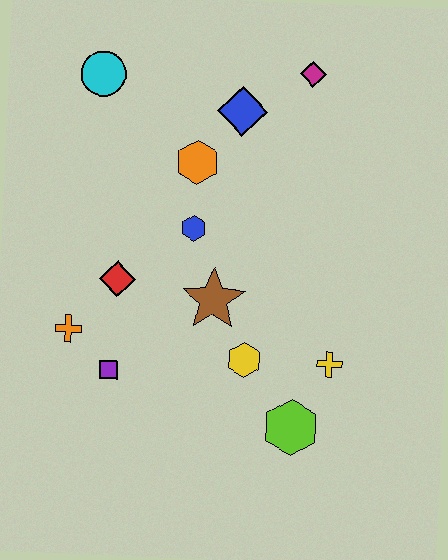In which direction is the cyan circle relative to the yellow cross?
The cyan circle is above the yellow cross.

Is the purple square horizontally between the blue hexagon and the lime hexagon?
No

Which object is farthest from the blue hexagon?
The lime hexagon is farthest from the blue hexagon.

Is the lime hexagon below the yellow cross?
Yes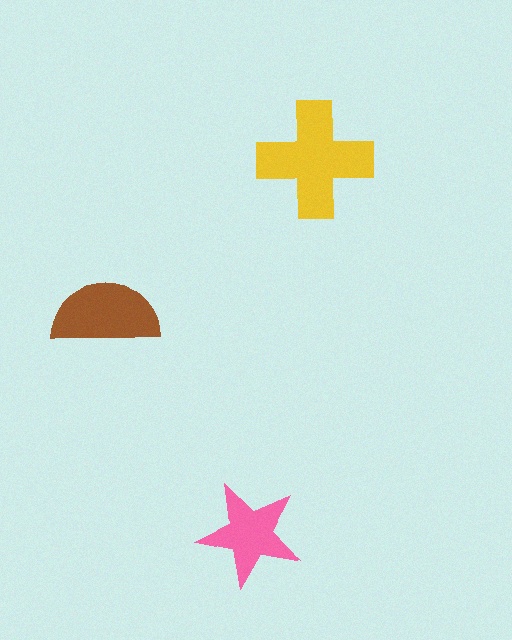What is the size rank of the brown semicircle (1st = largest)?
2nd.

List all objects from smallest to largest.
The pink star, the brown semicircle, the yellow cross.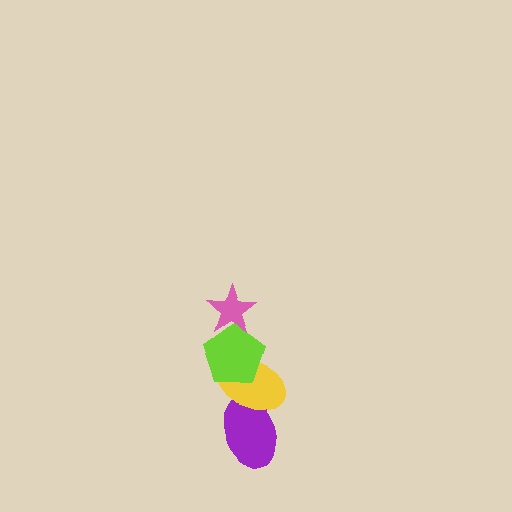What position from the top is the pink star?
The pink star is 1st from the top.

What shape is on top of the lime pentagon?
The pink star is on top of the lime pentagon.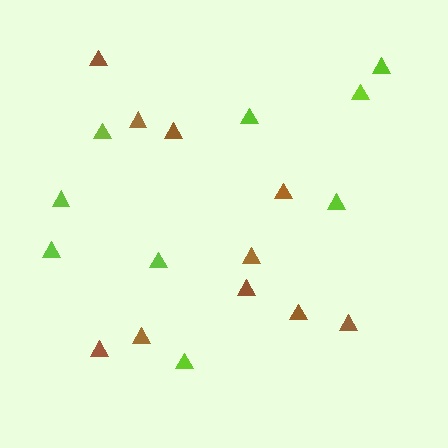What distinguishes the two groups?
There are 2 groups: one group of brown triangles (10) and one group of lime triangles (9).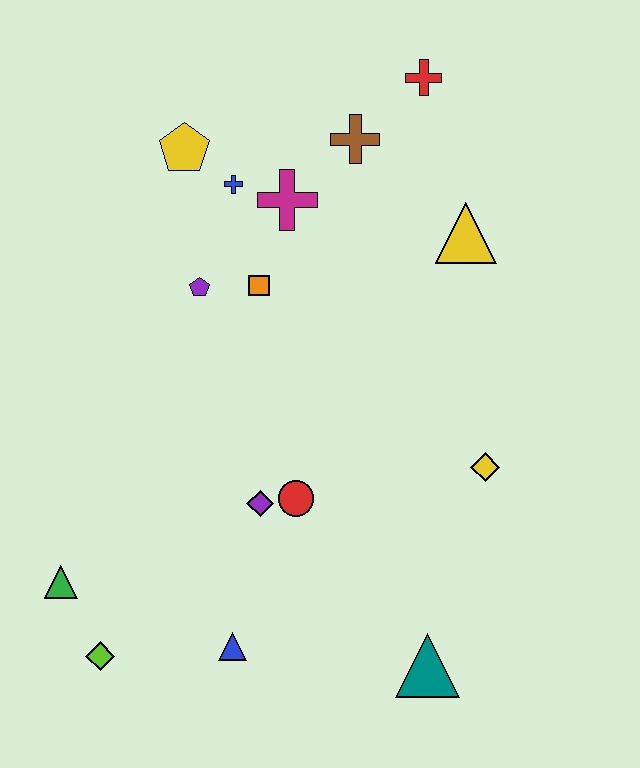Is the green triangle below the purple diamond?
Yes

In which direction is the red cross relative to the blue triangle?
The red cross is above the blue triangle.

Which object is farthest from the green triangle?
The red cross is farthest from the green triangle.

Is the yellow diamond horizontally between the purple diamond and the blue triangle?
No